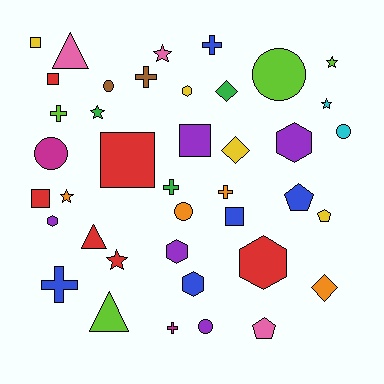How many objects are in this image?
There are 40 objects.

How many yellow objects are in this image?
There are 4 yellow objects.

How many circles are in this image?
There are 6 circles.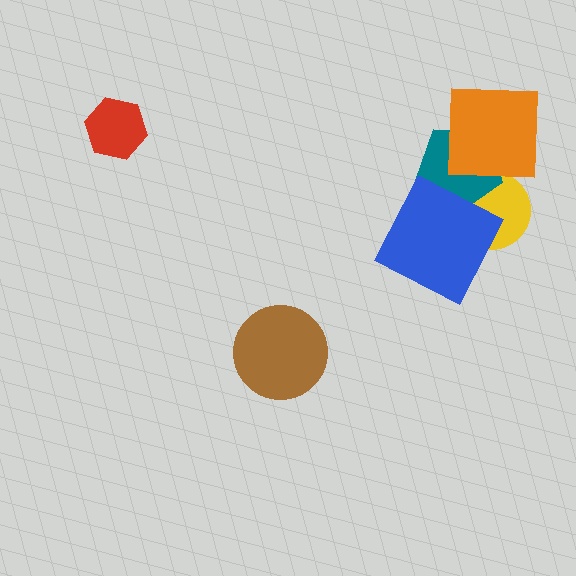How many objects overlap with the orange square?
1 object overlaps with the orange square.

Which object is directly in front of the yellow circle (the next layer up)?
The teal pentagon is directly in front of the yellow circle.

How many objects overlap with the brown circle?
0 objects overlap with the brown circle.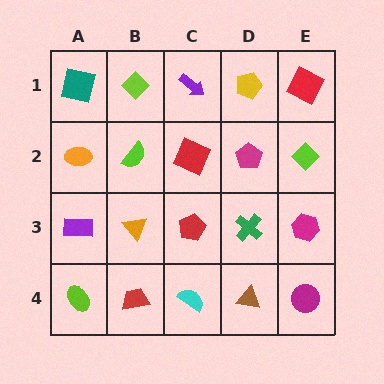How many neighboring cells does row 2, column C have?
4.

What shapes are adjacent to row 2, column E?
A red square (row 1, column E), a magenta hexagon (row 3, column E), a magenta pentagon (row 2, column D).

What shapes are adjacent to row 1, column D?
A magenta pentagon (row 2, column D), a purple arrow (row 1, column C), a red square (row 1, column E).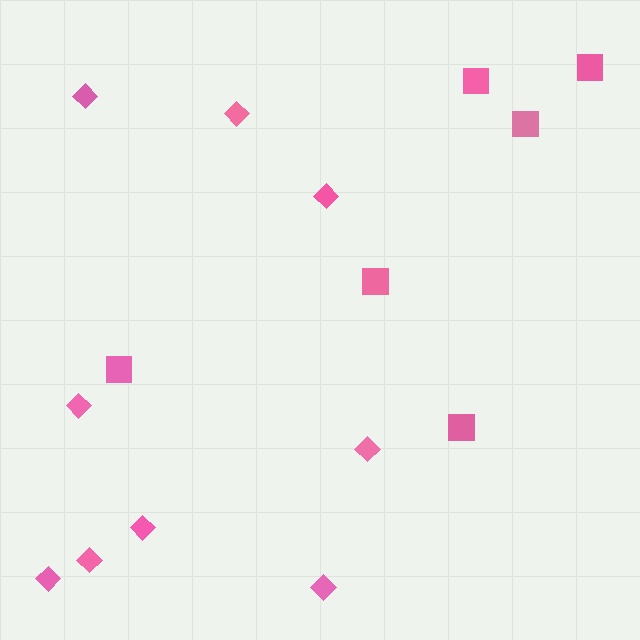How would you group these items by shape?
There are 2 groups: one group of squares (6) and one group of diamonds (9).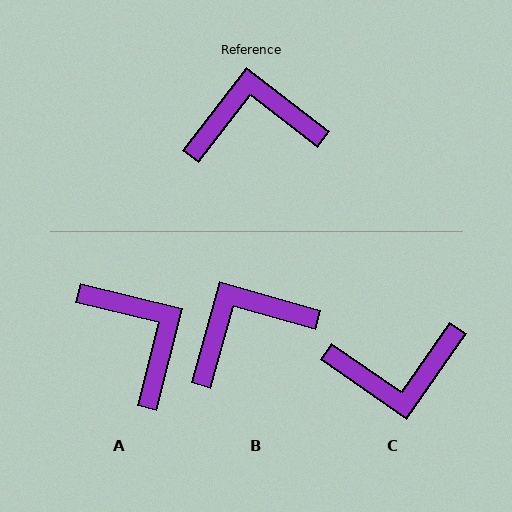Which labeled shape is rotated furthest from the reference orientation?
C, about 177 degrees away.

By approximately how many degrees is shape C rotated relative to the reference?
Approximately 177 degrees clockwise.